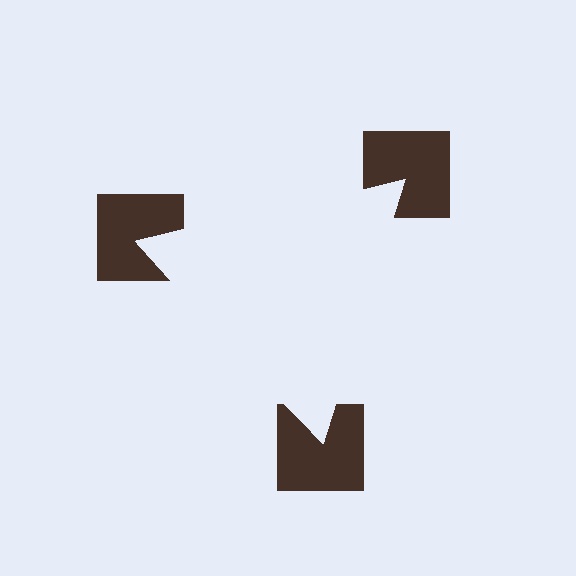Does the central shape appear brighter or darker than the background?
It typically appears slightly brighter than the background, even though no actual brightness change is drawn.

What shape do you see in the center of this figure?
An illusory triangle — its edges are inferred from the aligned wedge cuts in the notched squares, not physically drawn.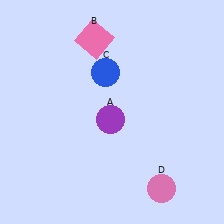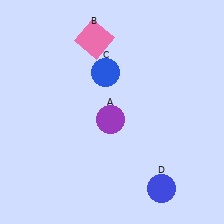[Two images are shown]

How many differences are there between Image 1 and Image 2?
There is 1 difference between the two images.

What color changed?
The circle (D) changed from pink in Image 1 to blue in Image 2.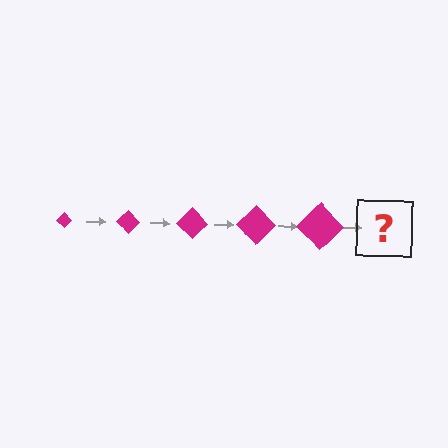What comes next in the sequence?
The next element should be a magenta diamond, larger than the previous one.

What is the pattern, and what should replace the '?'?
The pattern is that the diamond gets progressively larger each step. The '?' should be a magenta diamond, larger than the previous one.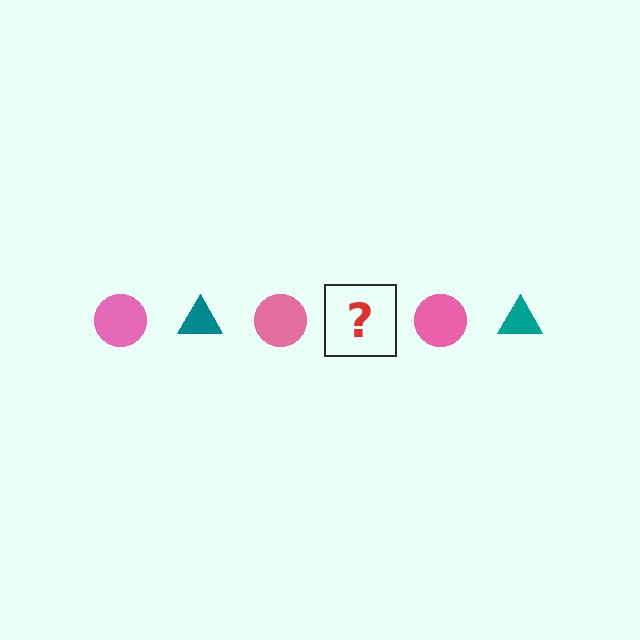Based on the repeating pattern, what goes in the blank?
The blank should be a teal triangle.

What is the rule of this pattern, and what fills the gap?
The rule is that the pattern alternates between pink circle and teal triangle. The gap should be filled with a teal triangle.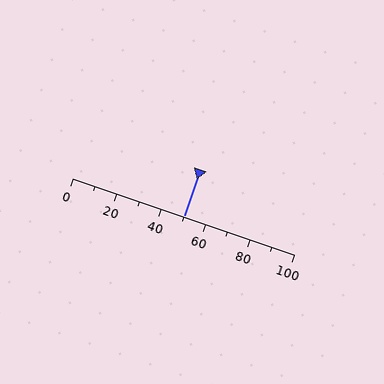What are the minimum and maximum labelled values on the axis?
The axis runs from 0 to 100.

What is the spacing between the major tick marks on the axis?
The major ticks are spaced 20 apart.